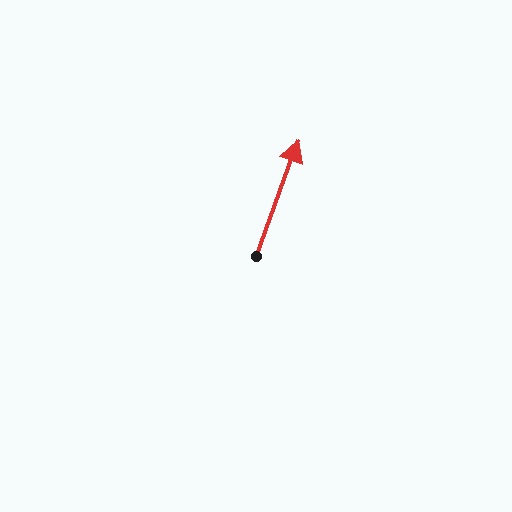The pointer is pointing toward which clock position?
Roughly 1 o'clock.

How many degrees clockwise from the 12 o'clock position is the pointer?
Approximately 20 degrees.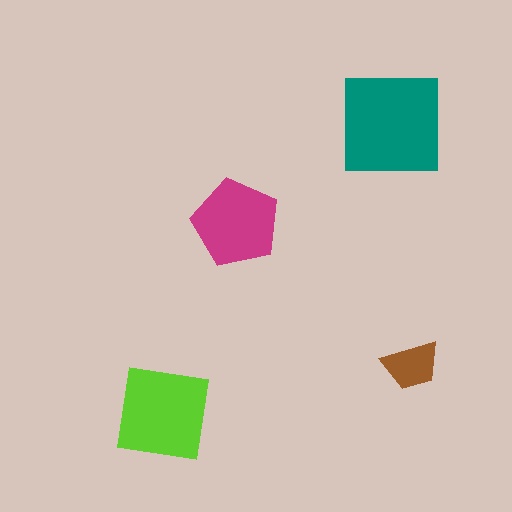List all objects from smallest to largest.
The brown trapezoid, the magenta pentagon, the lime square, the teal square.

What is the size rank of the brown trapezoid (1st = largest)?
4th.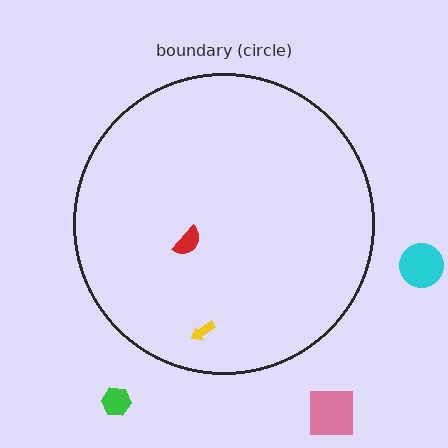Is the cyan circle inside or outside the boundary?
Outside.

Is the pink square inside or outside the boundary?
Outside.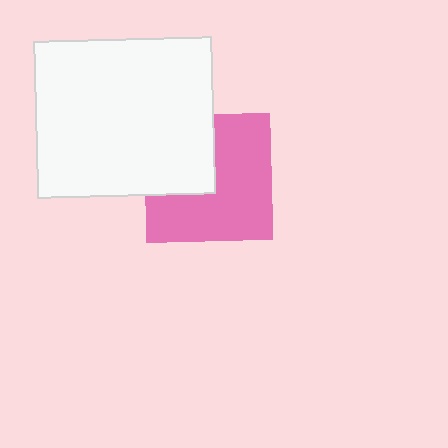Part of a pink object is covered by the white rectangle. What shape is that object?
It is a square.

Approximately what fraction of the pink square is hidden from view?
Roughly 35% of the pink square is hidden behind the white rectangle.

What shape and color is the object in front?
The object in front is a white rectangle.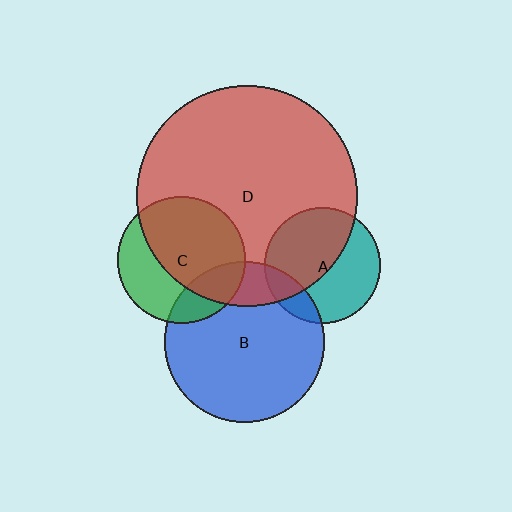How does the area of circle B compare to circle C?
Approximately 1.6 times.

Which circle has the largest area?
Circle D (red).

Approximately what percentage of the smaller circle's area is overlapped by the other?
Approximately 20%.